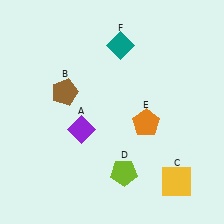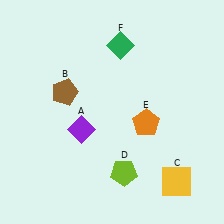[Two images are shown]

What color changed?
The diamond (F) changed from teal in Image 1 to green in Image 2.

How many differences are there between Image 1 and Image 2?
There is 1 difference between the two images.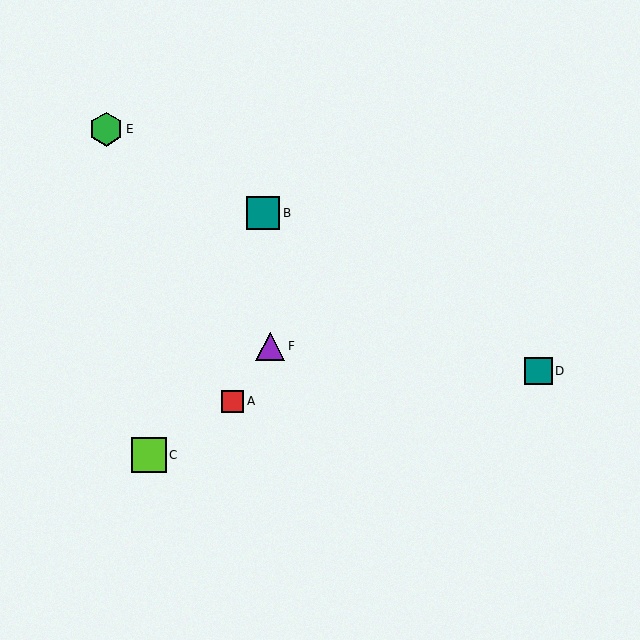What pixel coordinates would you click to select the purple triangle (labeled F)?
Click at (270, 346) to select the purple triangle F.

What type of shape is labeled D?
Shape D is a teal square.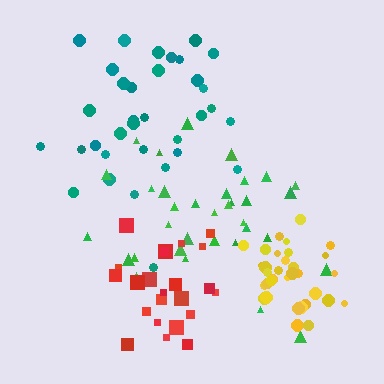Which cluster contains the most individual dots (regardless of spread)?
Teal (34).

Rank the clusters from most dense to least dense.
yellow, red, teal, green.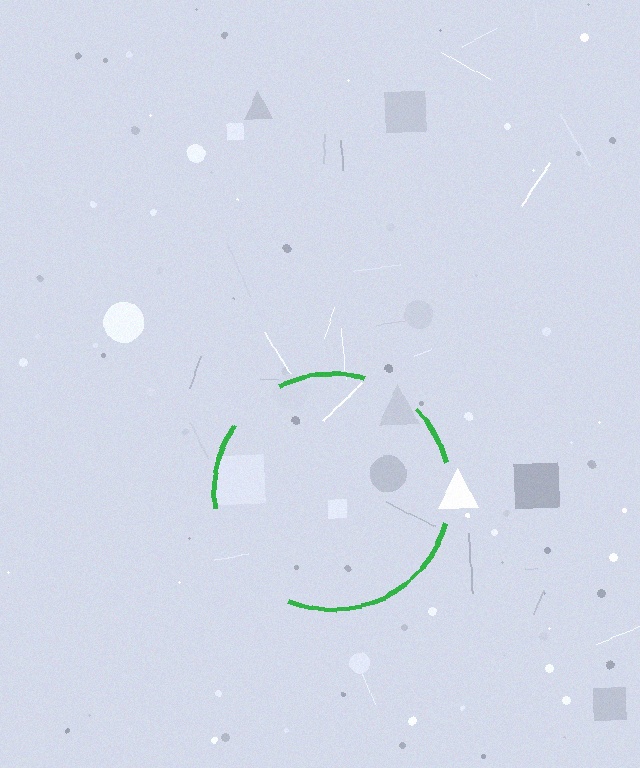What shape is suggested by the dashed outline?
The dashed outline suggests a circle.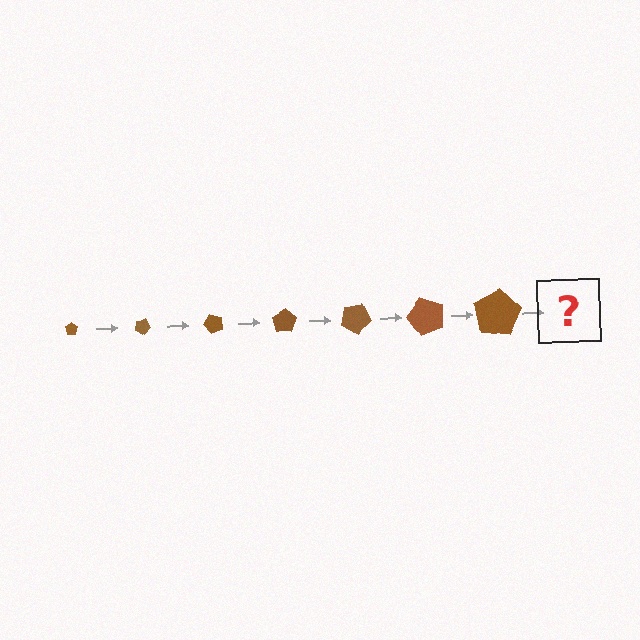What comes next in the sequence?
The next element should be a pentagon, larger than the previous one and rotated 175 degrees from the start.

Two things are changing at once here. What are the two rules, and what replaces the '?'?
The two rules are that the pentagon grows larger each step and it rotates 25 degrees each step. The '?' should be a pentagon, larger than the previous one and rotated 175 degrees from the start.